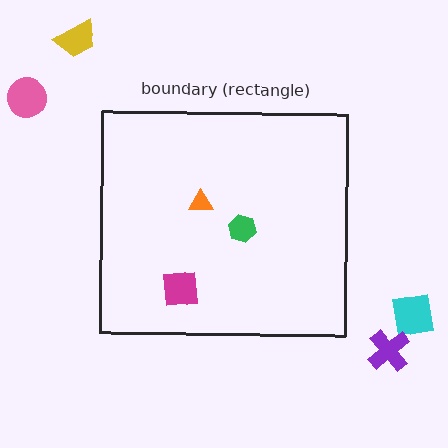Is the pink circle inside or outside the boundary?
Outside.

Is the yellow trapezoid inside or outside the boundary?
Outside.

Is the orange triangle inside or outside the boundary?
Inside.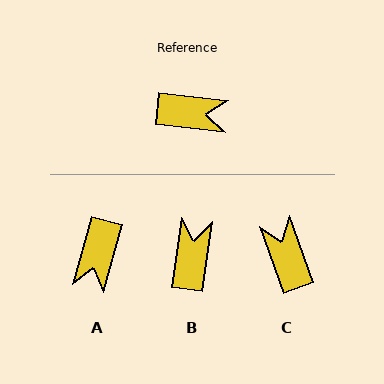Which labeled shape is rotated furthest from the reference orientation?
C, about 117 degrees away.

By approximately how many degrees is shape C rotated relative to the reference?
Approximately 117 degrees counter-clockwise.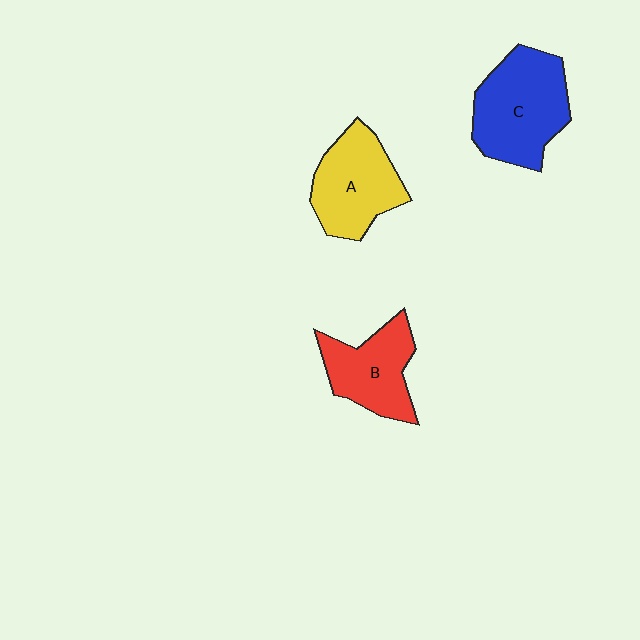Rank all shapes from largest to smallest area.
From largest to smallest: C (blue), A (yellow), B (red).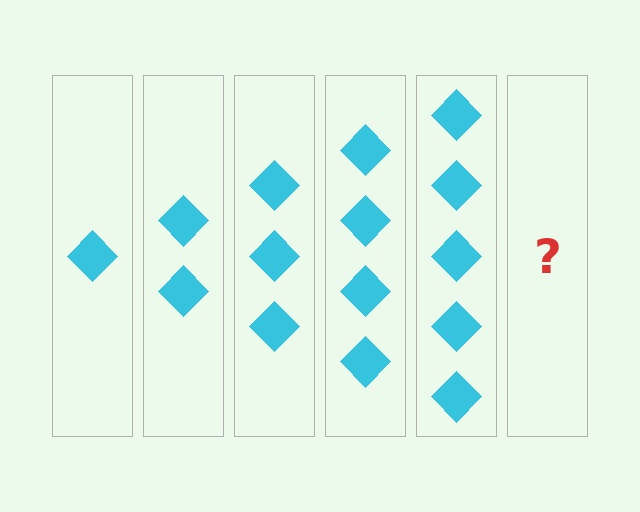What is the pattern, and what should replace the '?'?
The pattern is that each step adds one more diamond. The '?' should be 6 diamonds.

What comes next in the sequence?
The next element should be 6 diamonds.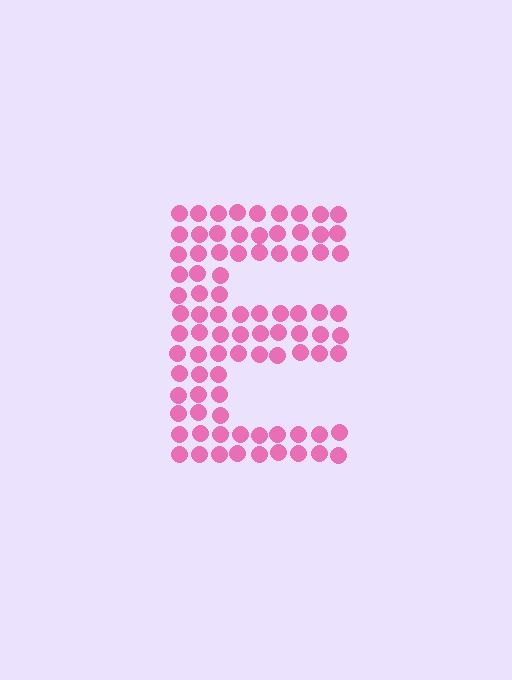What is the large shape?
The large shape is the letter E.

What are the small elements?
The small elements are circles.